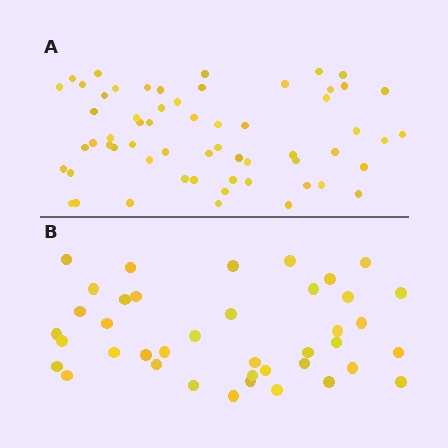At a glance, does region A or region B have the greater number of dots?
Region A (the top region) has more dots.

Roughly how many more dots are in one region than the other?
Region A has approximately 20 more dots than region B.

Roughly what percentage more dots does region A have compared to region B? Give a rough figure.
About 50% more.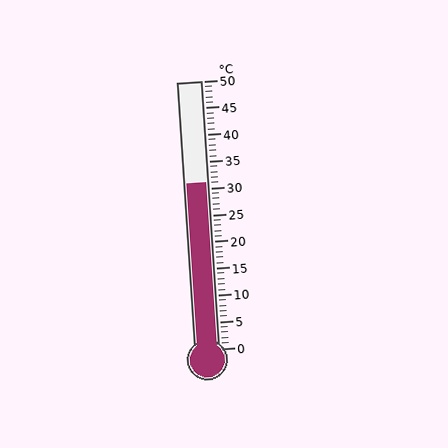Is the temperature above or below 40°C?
The temperature is below 40°C.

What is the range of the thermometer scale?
The thermometer scale ranges from 0°C to 50°C.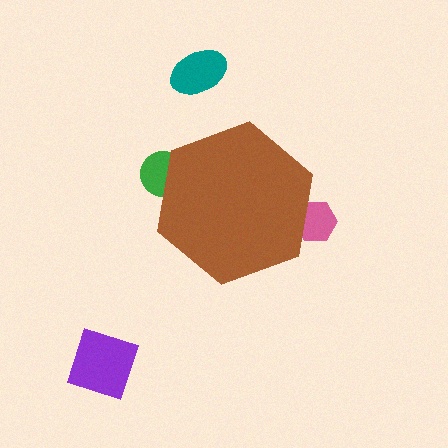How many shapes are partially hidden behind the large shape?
2 shapes are partially hidden.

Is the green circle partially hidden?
Yes, the green circle is partially hidden behind the brown hexagon.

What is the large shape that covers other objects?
A brown hexagon.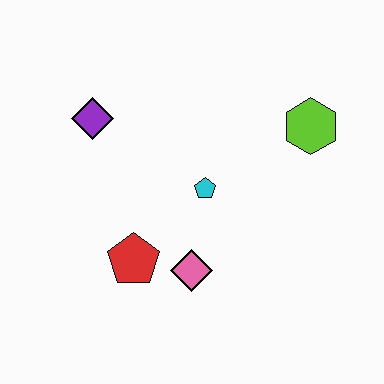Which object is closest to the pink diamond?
The red pentagon is closest to the pink diamond.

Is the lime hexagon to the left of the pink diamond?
No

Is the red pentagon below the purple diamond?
Yes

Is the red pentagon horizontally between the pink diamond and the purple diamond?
Yes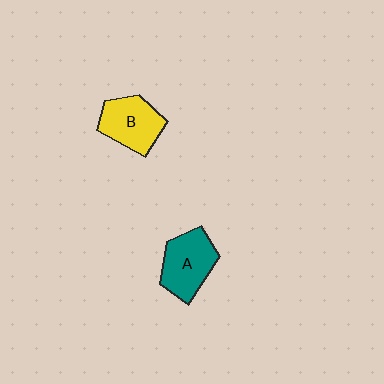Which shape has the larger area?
Shape A (teal).